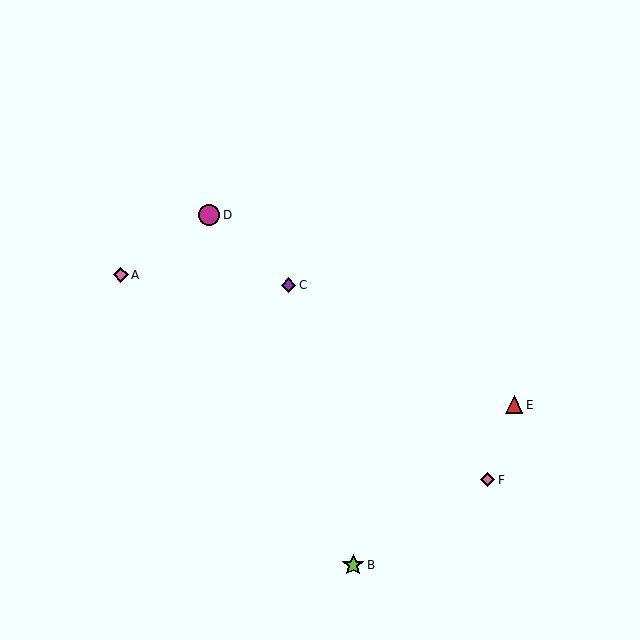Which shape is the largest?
The lime star (labeled B) is the largest.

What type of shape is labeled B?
Shape B is a lime star.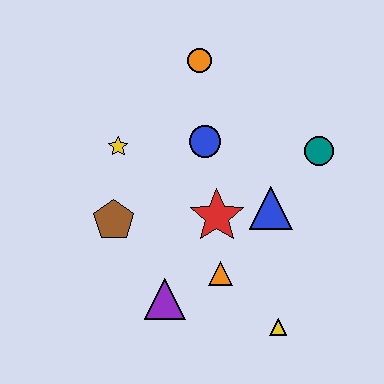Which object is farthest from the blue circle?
The yellow triangle is farthest from the blue circle.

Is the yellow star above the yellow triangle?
Yes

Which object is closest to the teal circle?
The blue triangle is closest to the teal circle.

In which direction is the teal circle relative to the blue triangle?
The teal circle is above the blue triangle.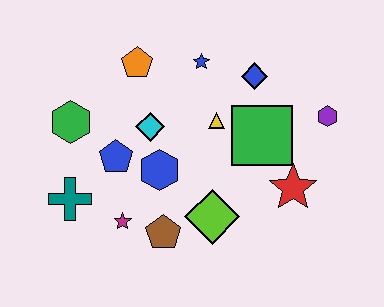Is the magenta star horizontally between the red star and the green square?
No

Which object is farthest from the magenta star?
The purple hexagon is farthest from the magenta star.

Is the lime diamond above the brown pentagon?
Yes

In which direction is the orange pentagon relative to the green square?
The orange pentagon is to the left of the green square.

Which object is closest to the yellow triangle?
The green square is closest to the yellow triangle.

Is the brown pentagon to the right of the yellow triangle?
No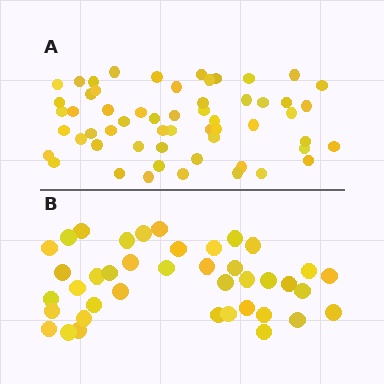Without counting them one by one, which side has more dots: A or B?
Region A (the top region) has more dots.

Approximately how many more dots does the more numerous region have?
Region A has approximately 15 more dots than region B.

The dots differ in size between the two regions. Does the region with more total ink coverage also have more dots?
No. Region B has more total ink coverage because its dots are larger, but region A actually contains more individual dots. Total area can be misleading — the number of items is what matters here.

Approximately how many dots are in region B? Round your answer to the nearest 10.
About 40 dots.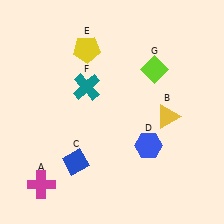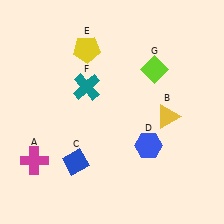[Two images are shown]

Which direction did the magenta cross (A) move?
The magenta cross (A) moved up.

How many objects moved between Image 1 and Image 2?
1 object moved between the two images.